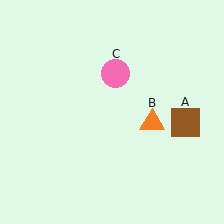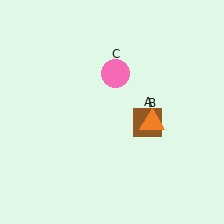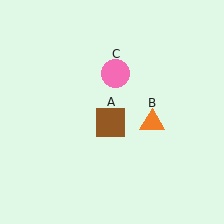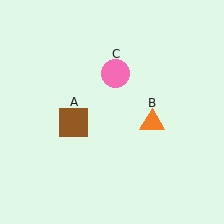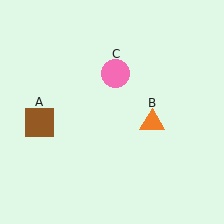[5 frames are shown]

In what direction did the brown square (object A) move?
The brown square (object A) moved left.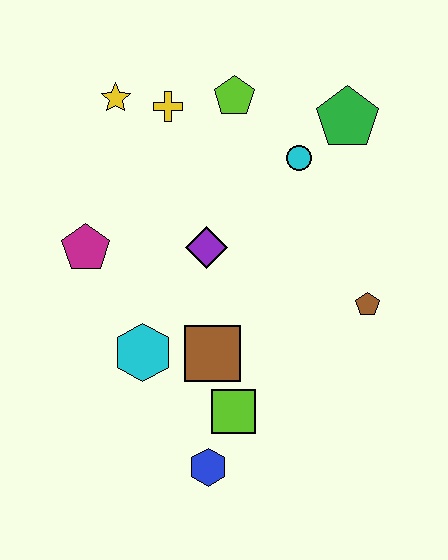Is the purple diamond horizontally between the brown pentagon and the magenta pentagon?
Yes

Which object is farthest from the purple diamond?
The blue hexagon is farthest from the purple diamond.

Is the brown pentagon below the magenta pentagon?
Yes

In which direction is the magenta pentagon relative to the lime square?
The magenta pentagon is above the lime square.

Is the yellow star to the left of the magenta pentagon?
No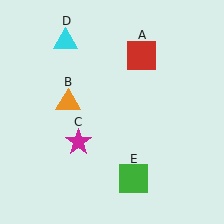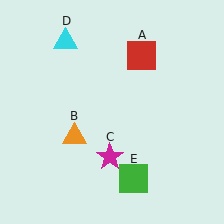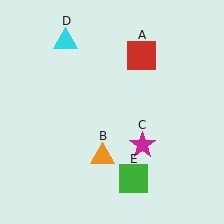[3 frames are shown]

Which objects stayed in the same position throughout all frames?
Red square (object A) and cyan triangle (object D) and green square (object E) remained stationary.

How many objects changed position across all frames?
2 objects changed position: orange triangle (object B), magenta star (object C).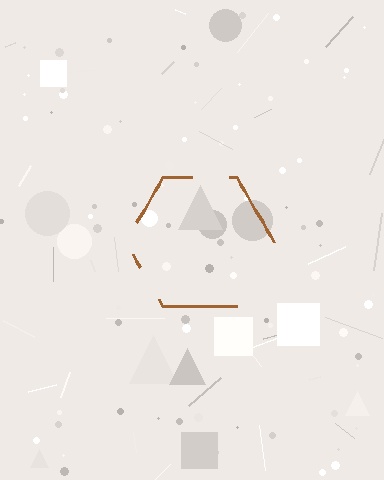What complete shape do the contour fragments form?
The contour fragments form a hexagon.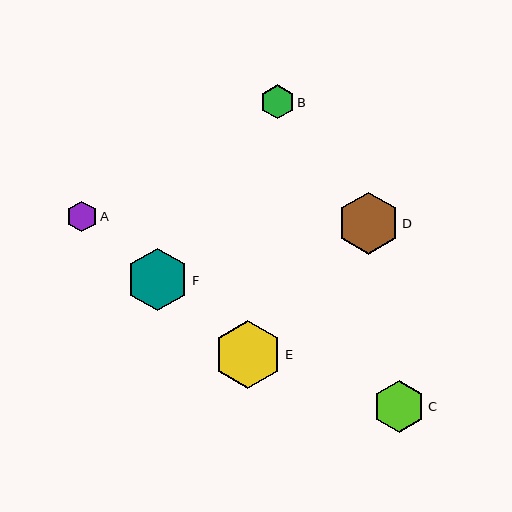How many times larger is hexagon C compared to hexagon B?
Hexagon C is approximately 1.5 times the size of hexagon B.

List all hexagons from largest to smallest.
From largest to smallest: E, F, D, C, B, A.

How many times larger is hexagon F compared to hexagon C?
Hexagon F is approximately 1.2 times the size of hexagon C.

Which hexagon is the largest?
Hexagon E is the largest with a size of approximately 68 pixels.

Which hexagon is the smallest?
Hexagon A is the smallest with a size of approximately 31 pixels.